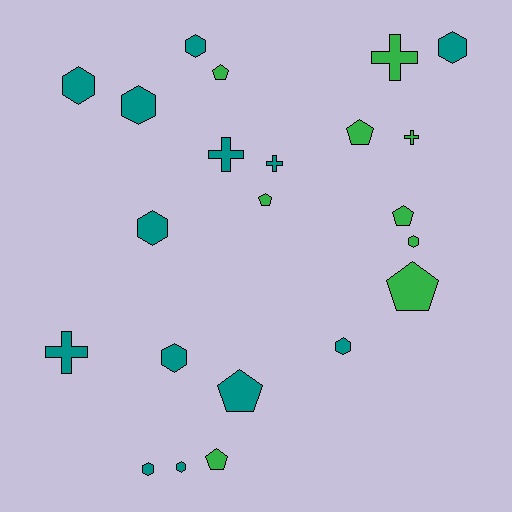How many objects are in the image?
There are 22 objects.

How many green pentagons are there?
There are 6 green pentagons.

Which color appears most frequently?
Teal, with 13 objects.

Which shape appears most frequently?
Hexagon, with 10 objects.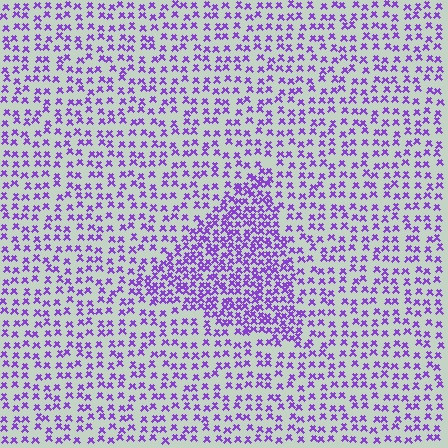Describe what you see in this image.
The image contains small purple elements arranged at two different densities. A triangle-shaped region is visible where the elements are more densely packed than the surrounding area.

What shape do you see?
I see a triangle.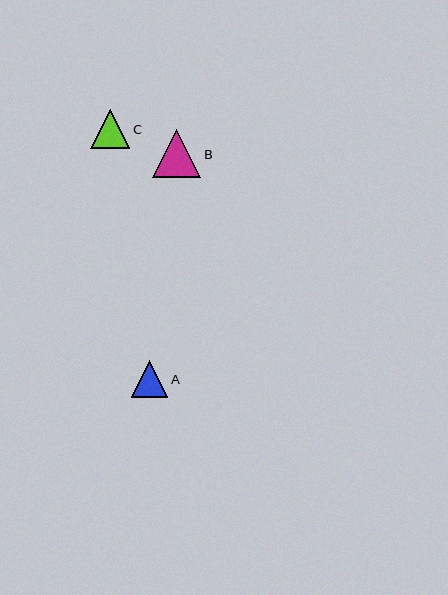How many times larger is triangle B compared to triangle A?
Triangle B is approximately 1.3 times the size of triangle A.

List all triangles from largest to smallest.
From largest to smallest: B, C, A.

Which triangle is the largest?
Triangle B is the largest with a size of approximately 48 pixels.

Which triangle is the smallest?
Triangle A is the smallest with a size of approximately 36 pixels.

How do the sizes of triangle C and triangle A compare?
Triangle C and triangle A are approximately the same size.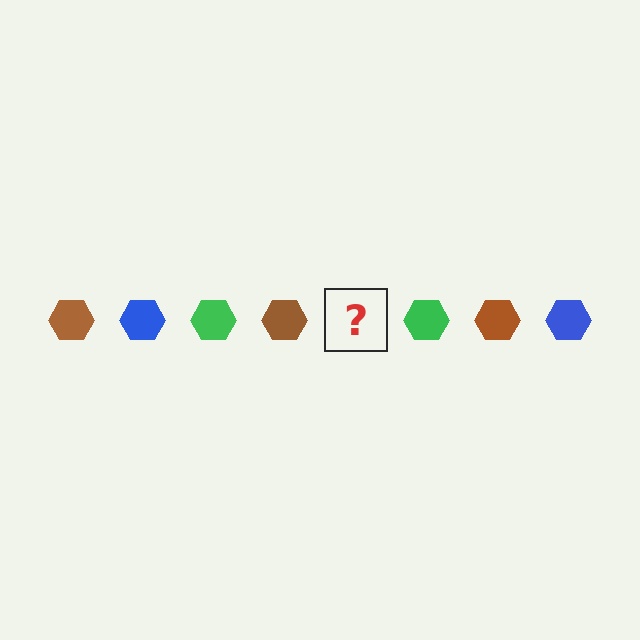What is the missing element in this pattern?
The missing element is a blue hexagon.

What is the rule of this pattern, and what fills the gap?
The rule is that the pattern cycles through brown, blue, green hexagons. The gap should be filled with a blue hexagon.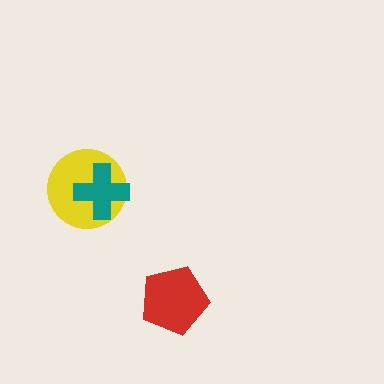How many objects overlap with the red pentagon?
0 objects overlap with the red pentagon.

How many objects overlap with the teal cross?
1 object overlaps with the teal cross.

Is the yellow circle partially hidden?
Yes, it is partially covered by another shape.